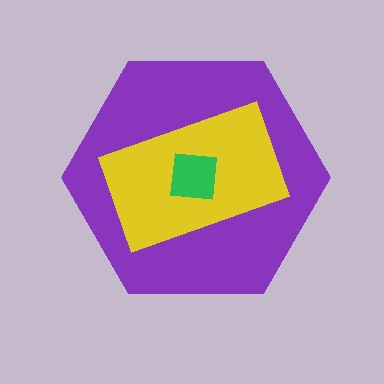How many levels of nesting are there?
3.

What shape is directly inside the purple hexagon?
The yellow rectangle.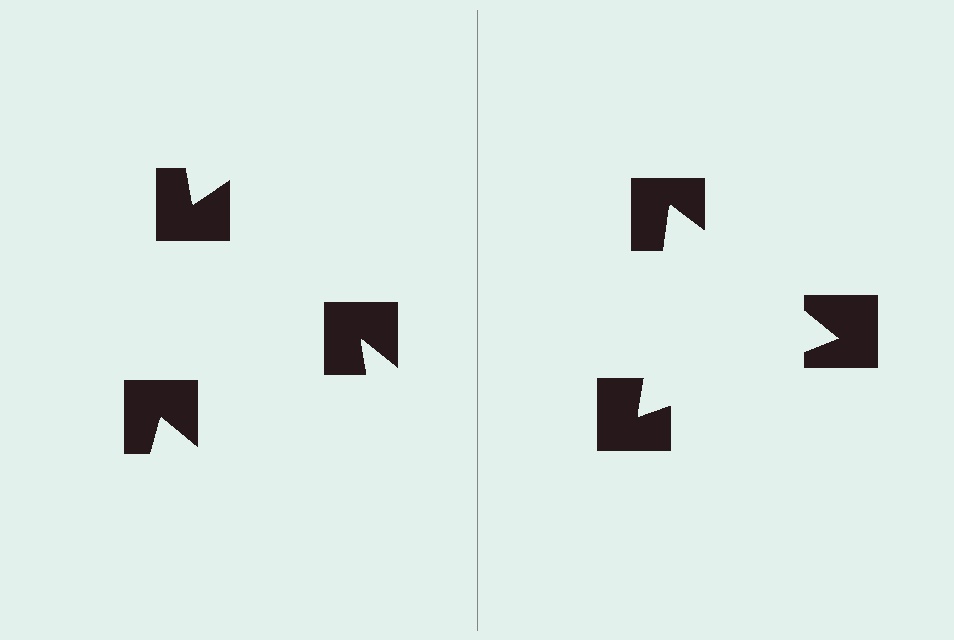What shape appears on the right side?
An illusory triangle.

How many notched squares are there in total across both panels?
6 — 3 on each side.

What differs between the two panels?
The notched squares are positioned identically on both sides; only the wedge orientations differ. On the right they align to a triangle; on the left they are misaligned.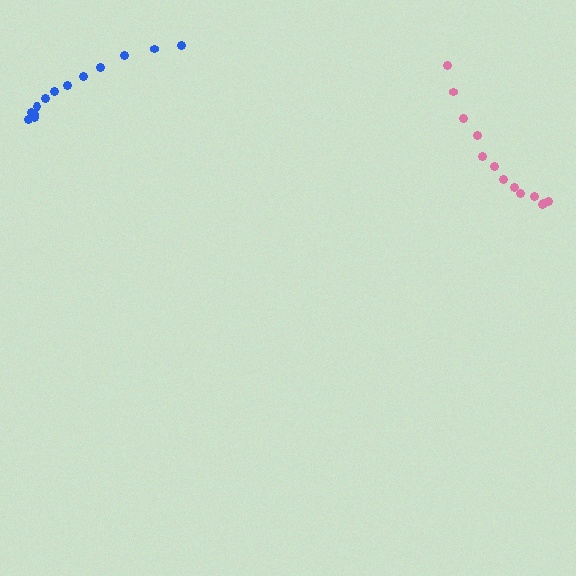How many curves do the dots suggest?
There are 2 distinct paths.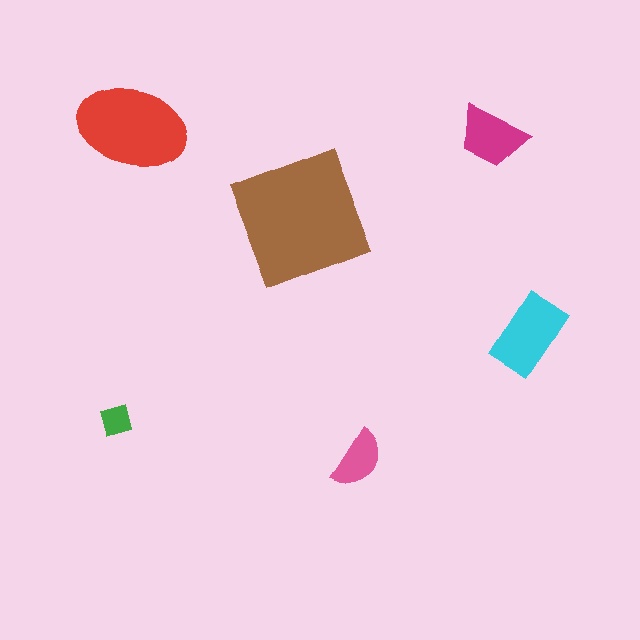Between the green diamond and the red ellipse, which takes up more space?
The red ellipse.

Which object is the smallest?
The green diamond.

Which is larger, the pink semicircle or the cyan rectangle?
The cyan rectangle.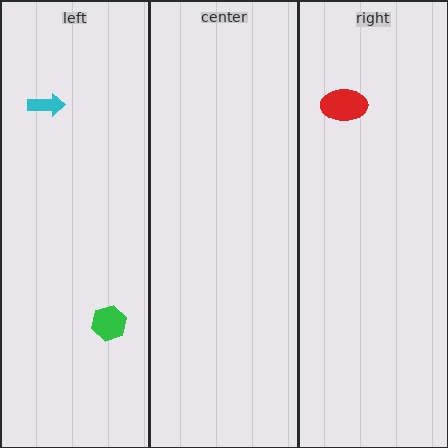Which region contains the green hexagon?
The left region.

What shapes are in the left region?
The green hexagon, the cyan arrow.